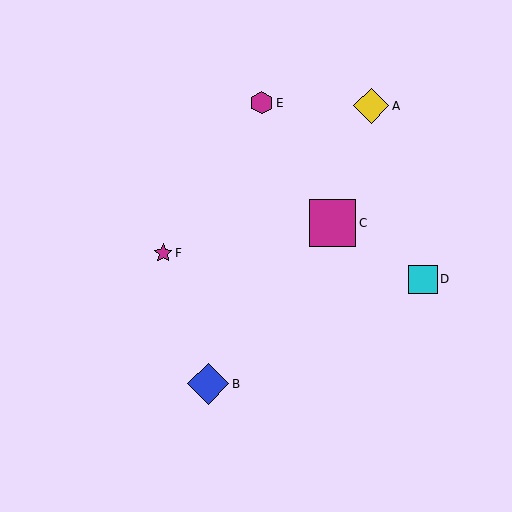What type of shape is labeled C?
Shape C is a magenta square.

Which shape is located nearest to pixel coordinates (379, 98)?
The yellow diamond (labeled A) at (371, 106) is nearest to that location.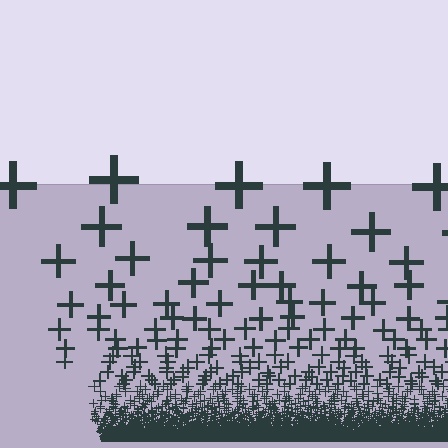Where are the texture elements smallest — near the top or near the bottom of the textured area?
Near the bottom.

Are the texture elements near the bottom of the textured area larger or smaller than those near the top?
Smaller. The gradient is inverted — elements near the bottom are smaller and denser.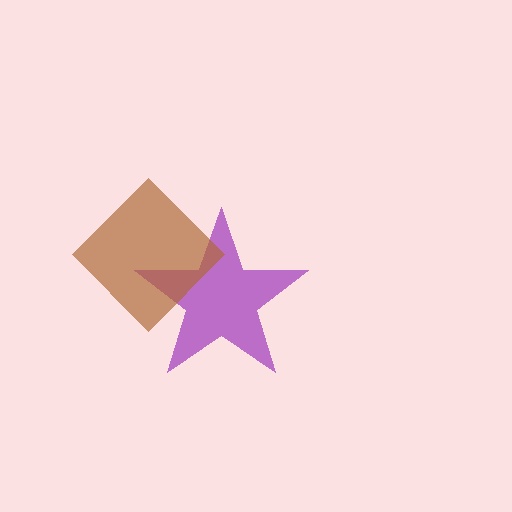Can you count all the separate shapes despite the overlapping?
Yes, there are 2 separate shapes.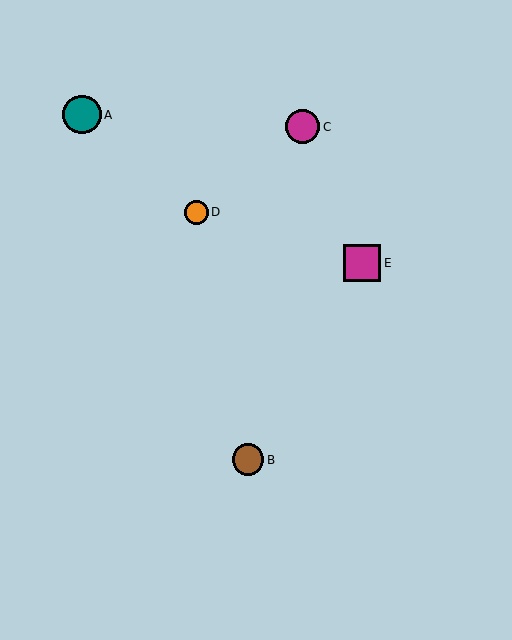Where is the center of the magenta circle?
The center of the magenta circle is at (302, 127).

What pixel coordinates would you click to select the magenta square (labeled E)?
Click at (362, 263) to select the magenta square E.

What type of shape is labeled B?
Shape B is a brown circle.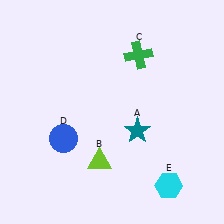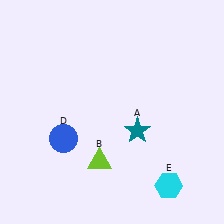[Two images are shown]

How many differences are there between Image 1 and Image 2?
There is 1 difference between the two images.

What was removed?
The green cross (C) was removed in Image 2.